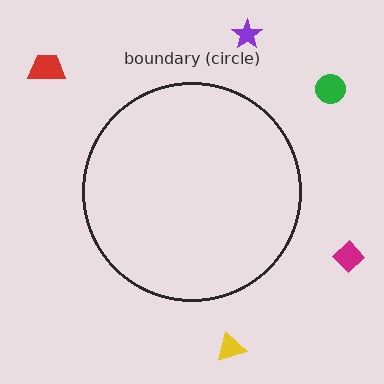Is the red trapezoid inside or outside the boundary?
Outside.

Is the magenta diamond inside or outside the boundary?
Outside.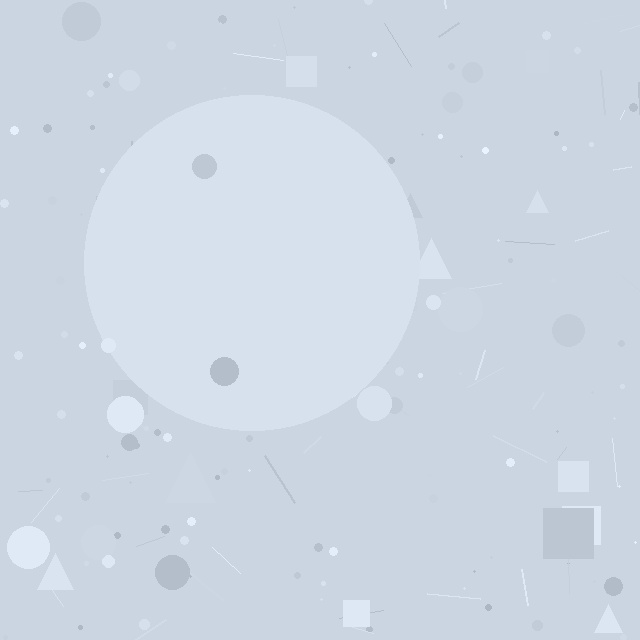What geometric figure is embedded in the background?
A circle is embedded in the background.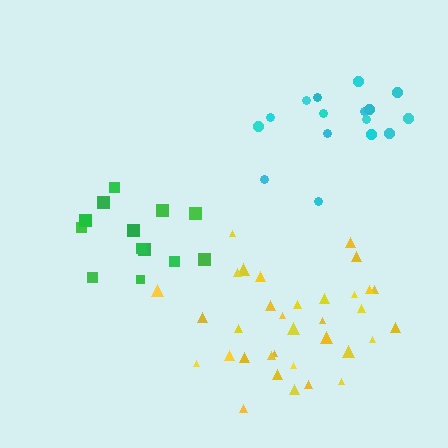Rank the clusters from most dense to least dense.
yellow, green, cyan.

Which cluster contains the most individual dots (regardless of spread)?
Yellow (34).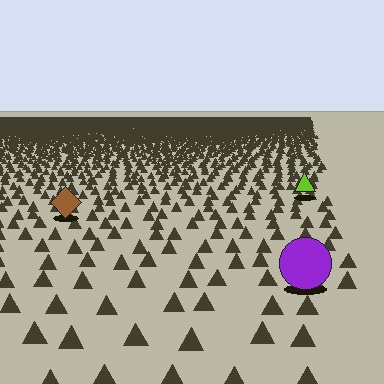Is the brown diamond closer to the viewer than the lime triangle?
Yes. The brown diamond is closer — you can tell from the texture gradient: the ground texture is coarser near it.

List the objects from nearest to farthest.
From nearest to farthest: the purple circle, the brown diamond, the lime triangle.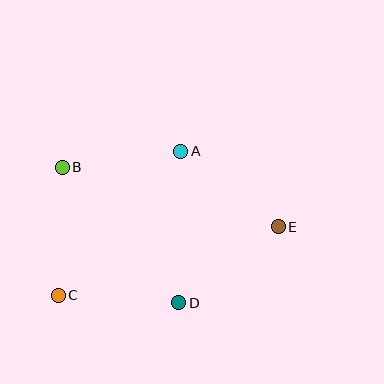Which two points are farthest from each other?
Points C and E are farthest from each other.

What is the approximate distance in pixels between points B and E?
The distance between B and E is approximately 224 pixels.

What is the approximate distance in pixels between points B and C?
The distance between B and C is approximately 128 pixels.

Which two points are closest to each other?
Points A and B are closest to each other.